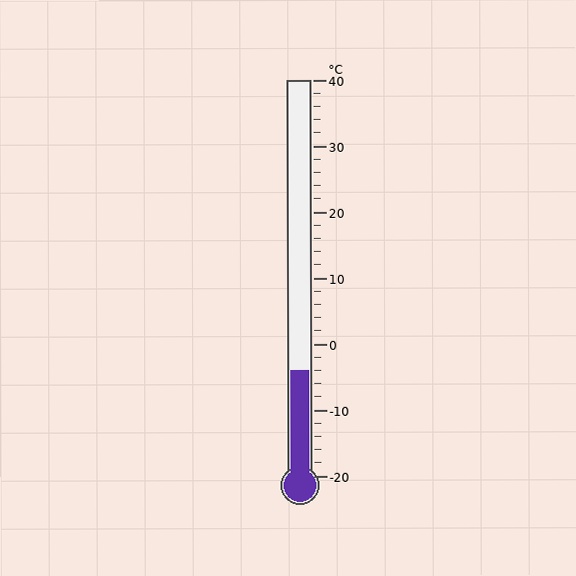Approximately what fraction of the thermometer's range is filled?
The thermometer is filled to approximately 25% of its range.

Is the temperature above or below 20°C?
The temperature is below 20°C.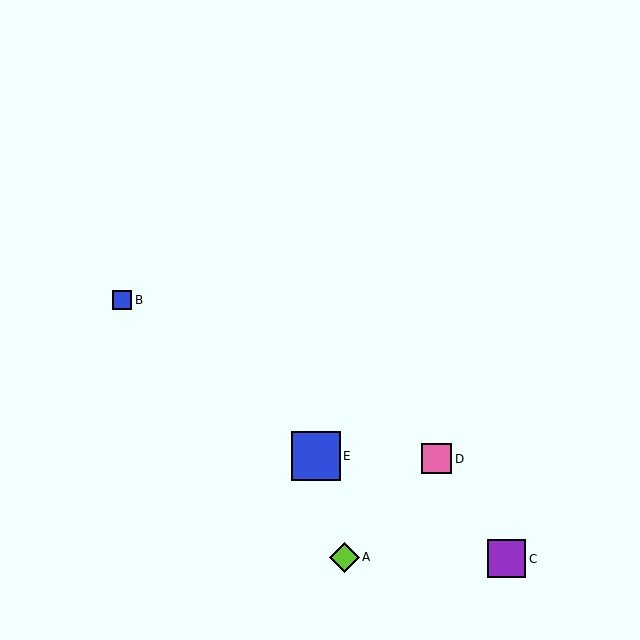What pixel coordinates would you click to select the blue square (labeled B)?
Click at (122, 300) to select the blue square B.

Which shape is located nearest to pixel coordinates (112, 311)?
The blue square (labeled B) at (122, 300) is nearest to that location.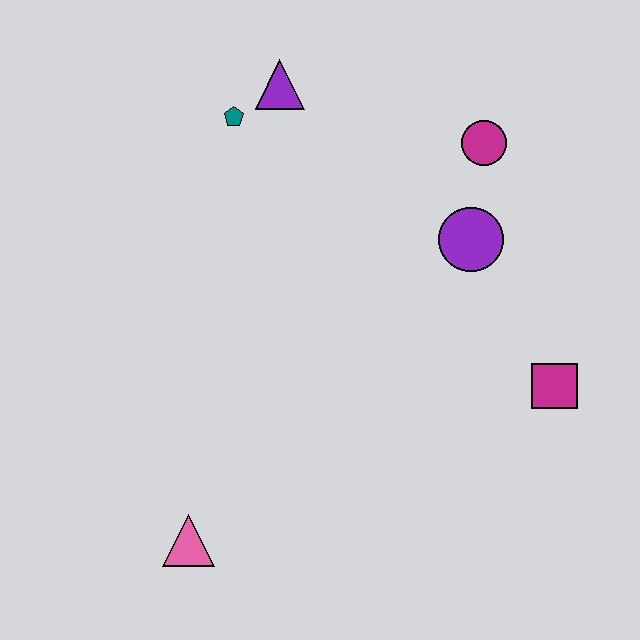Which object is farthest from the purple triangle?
The pink triangle is farthest from the purple triangle.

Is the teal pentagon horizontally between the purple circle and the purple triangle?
No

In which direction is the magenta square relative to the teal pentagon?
The magenta square is to the right of the teal pentagon.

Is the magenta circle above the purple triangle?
No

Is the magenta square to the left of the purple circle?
No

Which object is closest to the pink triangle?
The magenta square is closest to the pink triangle.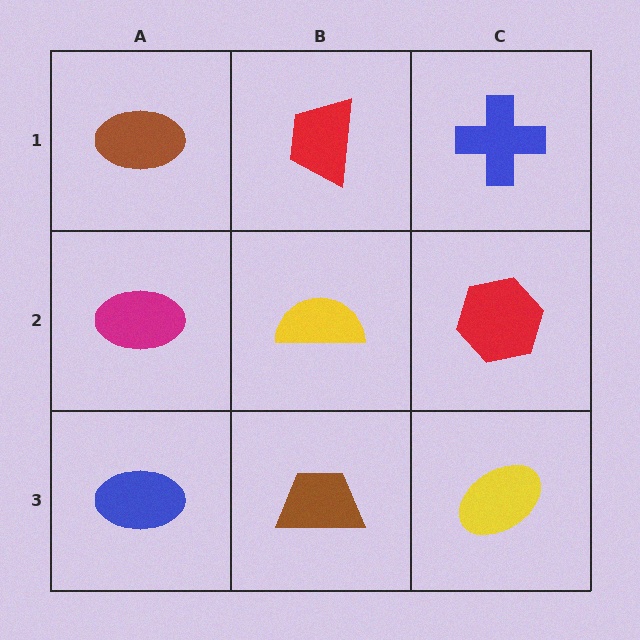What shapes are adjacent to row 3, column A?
A magenta ellipse (row 2, column A), a brown trapezoid (row 3, column B).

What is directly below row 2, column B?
A brown trapezoid.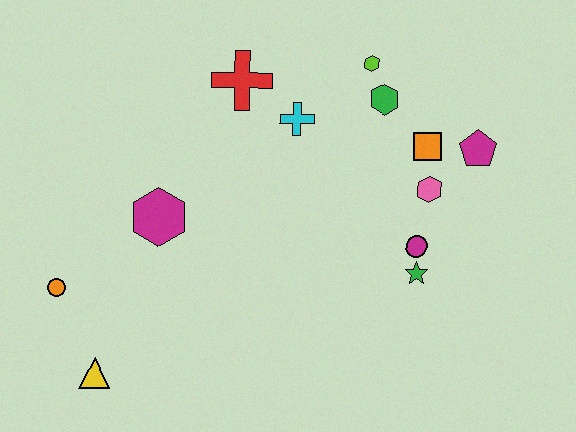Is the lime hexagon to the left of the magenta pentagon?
Yes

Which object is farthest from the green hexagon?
The yellow triangle is farthest from the green hexagon.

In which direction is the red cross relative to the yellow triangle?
The red cross is above the yellow triangle.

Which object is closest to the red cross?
The cyan cross is closest to the red cross.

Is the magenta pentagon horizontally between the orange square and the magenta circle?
No